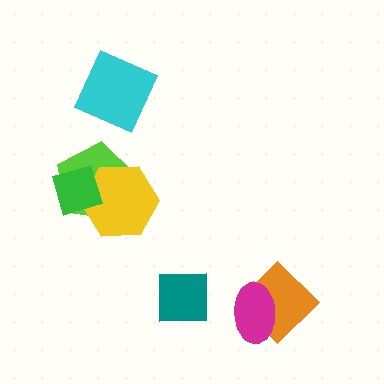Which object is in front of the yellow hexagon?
The green diamond is in front of the yellow hexagon.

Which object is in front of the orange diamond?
The magenta ellipse is in front of the orange diamond.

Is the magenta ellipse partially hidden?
No, no other shape covers it.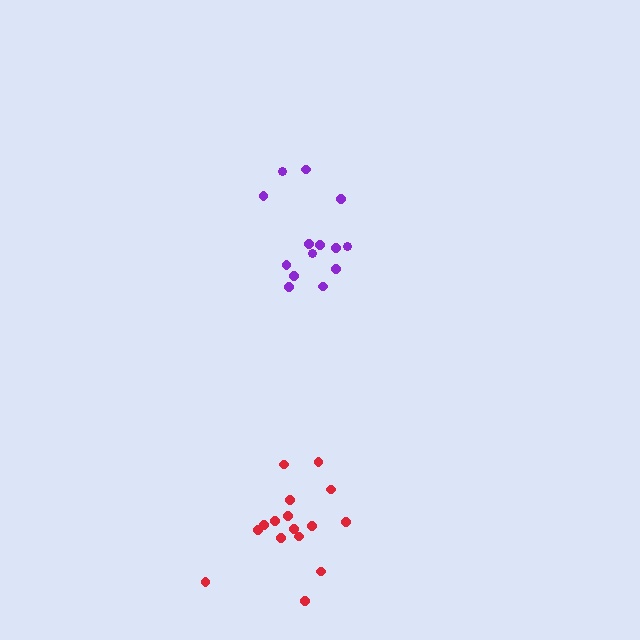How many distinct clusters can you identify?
There are 2 distinct clusters.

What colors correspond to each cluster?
The clusters are colored: purple, red.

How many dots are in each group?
Group 1: 14 dots, Group 2: 16 dots (30 total).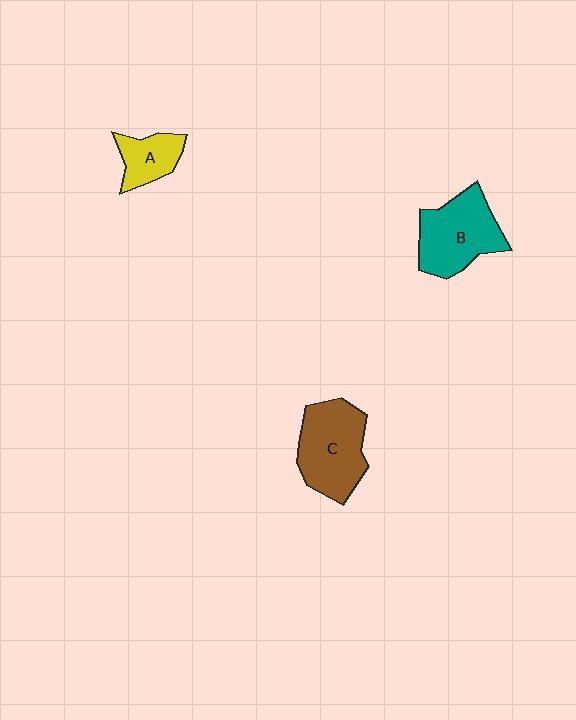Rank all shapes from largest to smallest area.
From largest to smallest: C (brown), B (teal), A (yellow).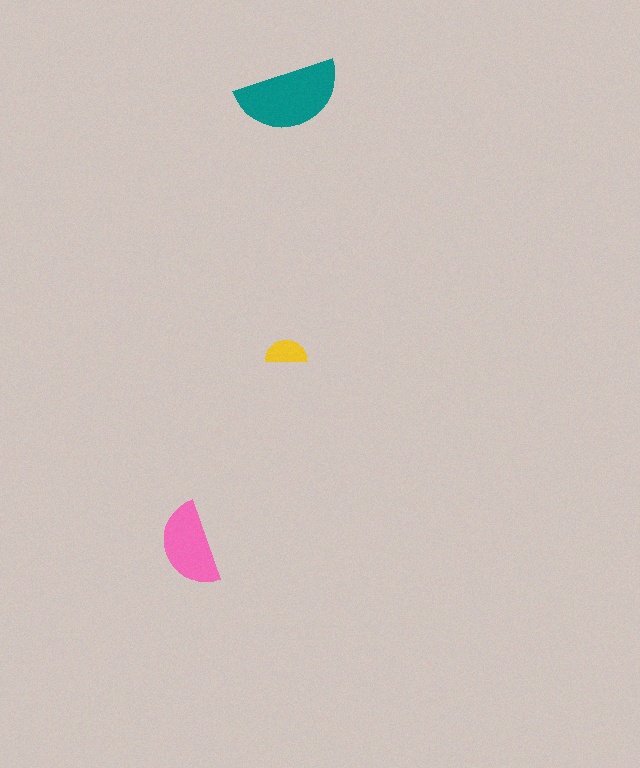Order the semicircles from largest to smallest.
the teal one, the pink one, the yellow one.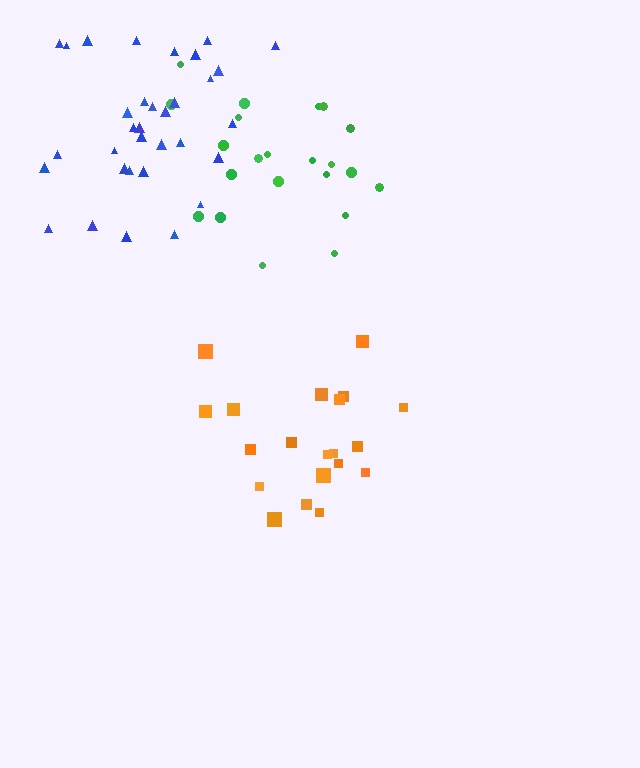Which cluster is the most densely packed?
Blue.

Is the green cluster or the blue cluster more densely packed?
Blue.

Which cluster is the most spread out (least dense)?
Green.